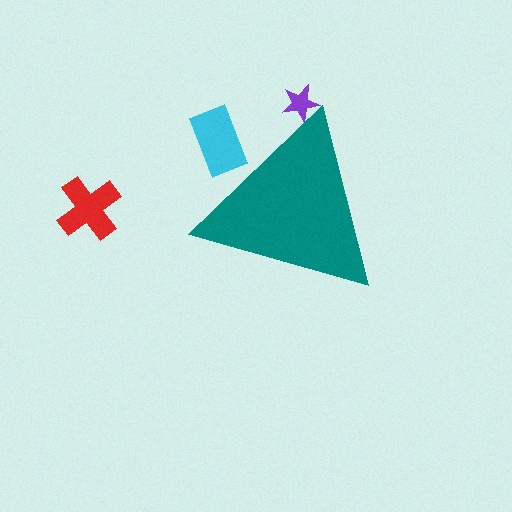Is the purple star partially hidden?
Yes, the purple star is partially hidden behind the teal triangle.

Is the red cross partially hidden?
No, the red cross is fully visible.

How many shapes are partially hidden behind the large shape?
2 shapes are partially hidden.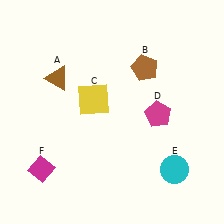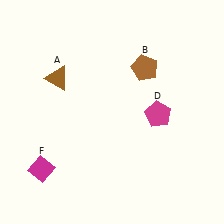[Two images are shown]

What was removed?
The yellow square (C), the cyan circle (E) were removed in Image 2.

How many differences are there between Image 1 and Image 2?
There are 2 differences between the two images.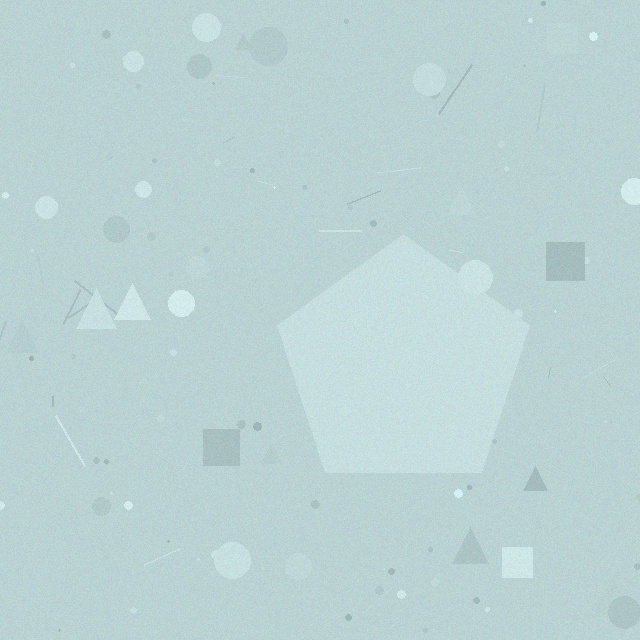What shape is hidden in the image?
A pentagon is hidden in the image.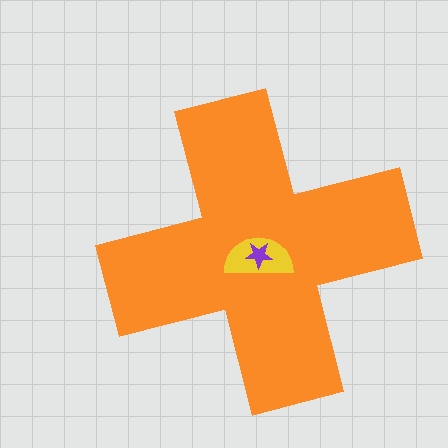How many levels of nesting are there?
3.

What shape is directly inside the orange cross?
The yellow semicircle.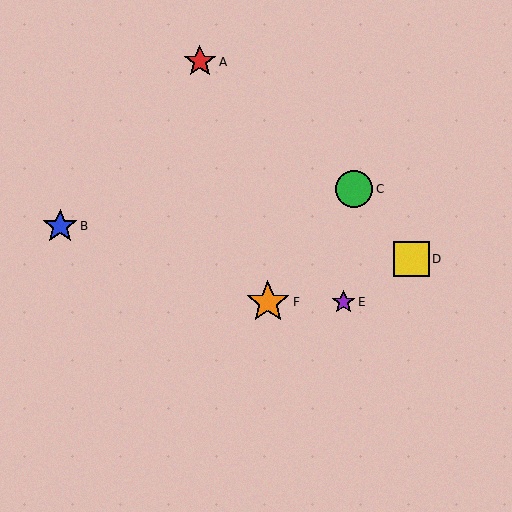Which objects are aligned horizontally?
Objects E, F are aligned horizontally.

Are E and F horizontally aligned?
Yes, both are at y≈302.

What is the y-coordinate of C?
Object C is at y≈189.